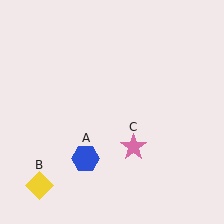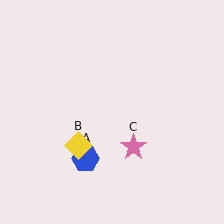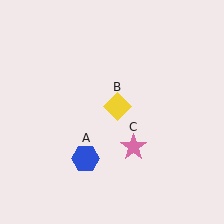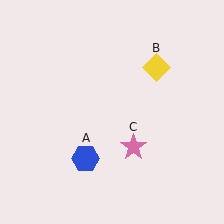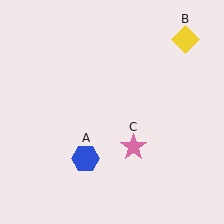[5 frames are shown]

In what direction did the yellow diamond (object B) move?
The yellow diamond (object B) moved up and to the right.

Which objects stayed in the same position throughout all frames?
Blue hexagon (object A) and pink star (object C) remained stationary.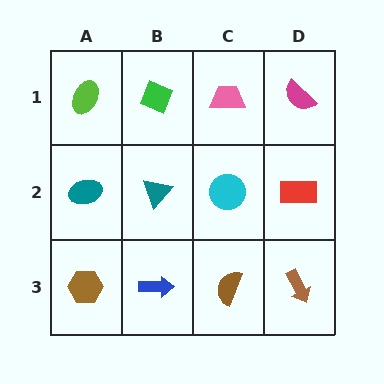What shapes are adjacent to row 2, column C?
A pink trapezoid (row 1, column C), a brown semicircle (row 3, column C), a teal triangle (row 2, column B), a red rectangle (row 2, column D).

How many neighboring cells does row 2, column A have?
3.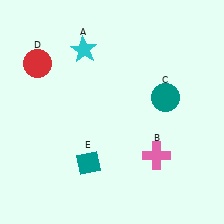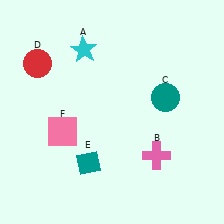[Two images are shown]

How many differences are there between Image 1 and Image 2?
There is 1 difference between the two images.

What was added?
A pink square (F) was added in Image 2.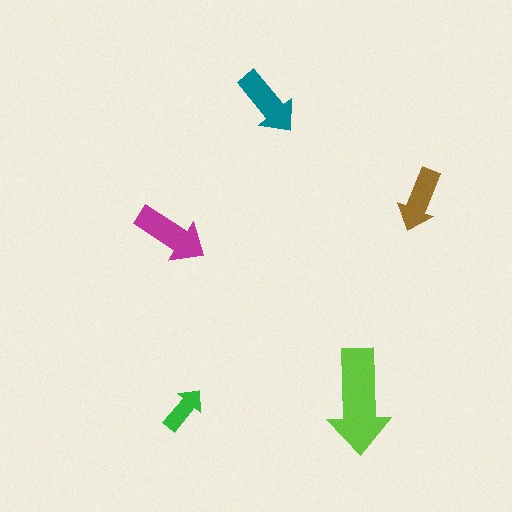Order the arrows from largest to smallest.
the lime one, the magenta one, the teal one, the brown one, the green one.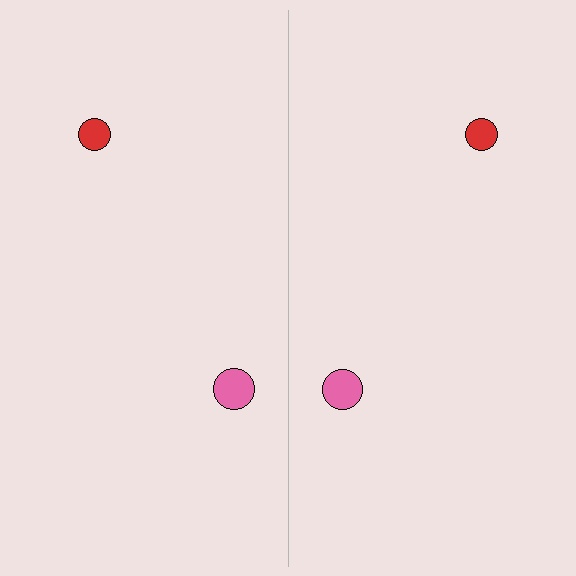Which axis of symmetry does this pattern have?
The pattern has a vertical axis of symmetry running through the center of the image.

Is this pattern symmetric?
Yes, this pattern has bilateral (reflection) symmetry.